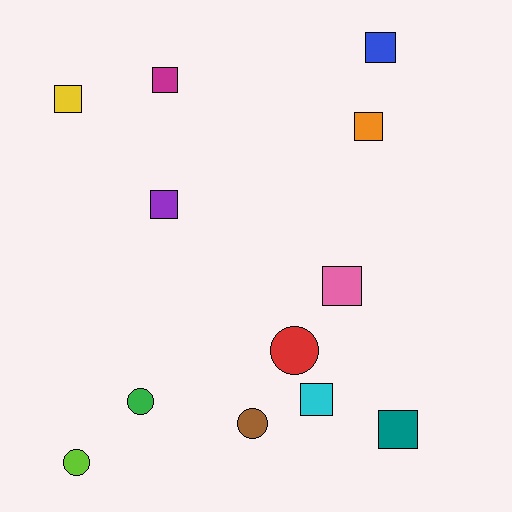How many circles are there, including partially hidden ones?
There are 4 circles.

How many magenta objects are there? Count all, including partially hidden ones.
There is 1 magenta object.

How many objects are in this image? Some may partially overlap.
There are 12 objects.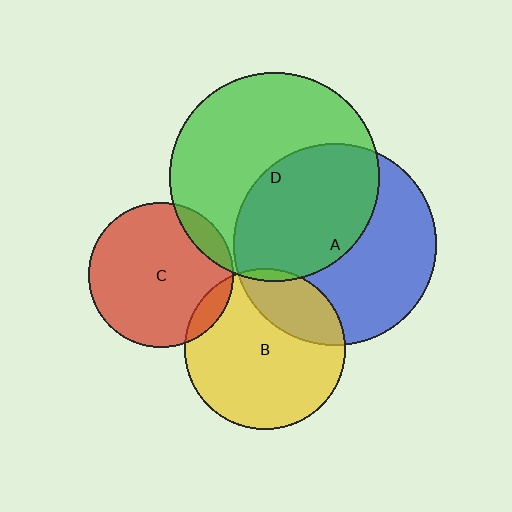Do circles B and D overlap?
Yes.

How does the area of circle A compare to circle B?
Approximately 1.6 times.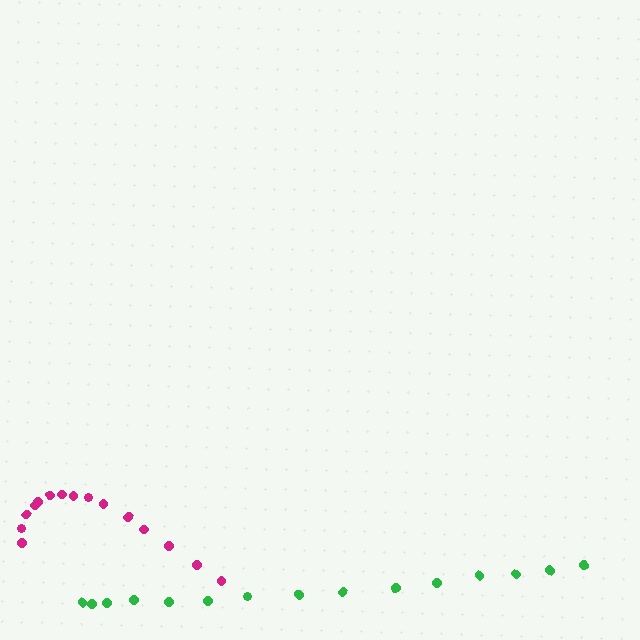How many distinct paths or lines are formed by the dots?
There are 2 distinct paths.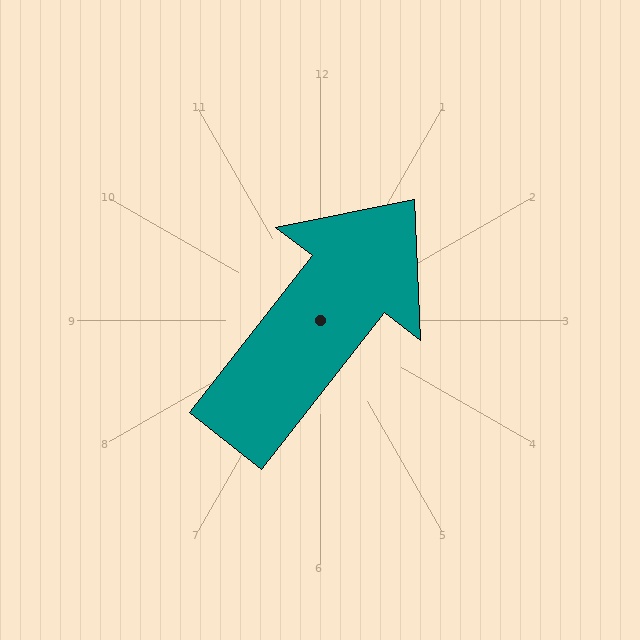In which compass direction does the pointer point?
Northeast.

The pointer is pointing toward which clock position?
Roughly 1 o'clock.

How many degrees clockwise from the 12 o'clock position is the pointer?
Approximately 38 degrees.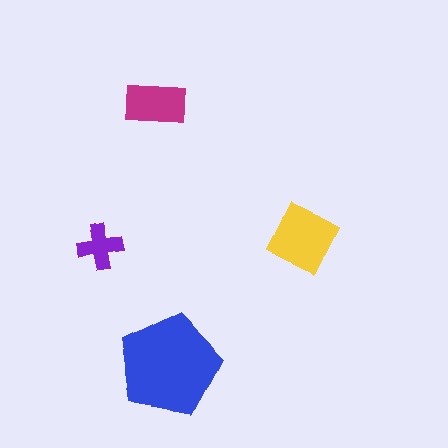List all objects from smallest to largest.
The purple cross, the magenta rectangle, the yellow diamond, the blue pentagon.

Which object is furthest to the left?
The purple cross is leftmost.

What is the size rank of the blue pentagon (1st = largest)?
1st.